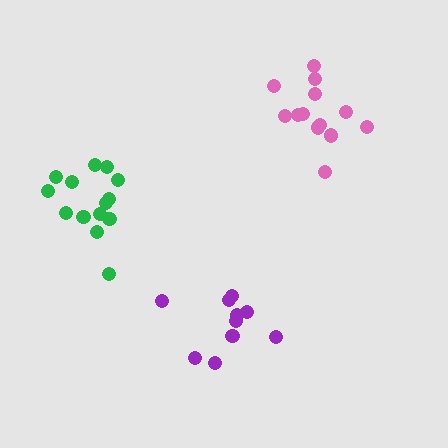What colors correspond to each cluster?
The clusters are colored: pink, purple, green.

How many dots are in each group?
Group 1: 13 dots, Group 2: 10 dots, Group 3: 14 dots (37 total).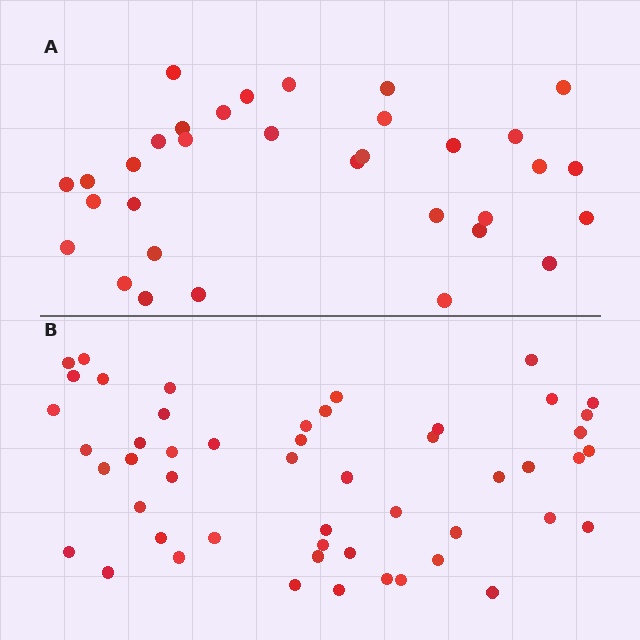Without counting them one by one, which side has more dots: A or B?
Region B (the bottom region) has more dots.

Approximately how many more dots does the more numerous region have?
Region B has approximately 20 more dots than region A.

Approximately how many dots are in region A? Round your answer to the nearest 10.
About 30 dots. (The exact count is 33, which rounds to 30.)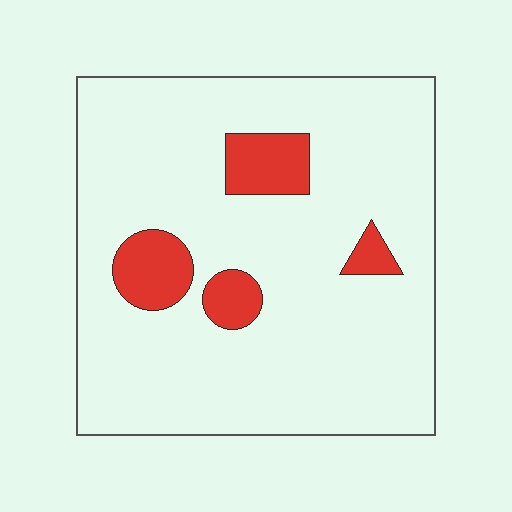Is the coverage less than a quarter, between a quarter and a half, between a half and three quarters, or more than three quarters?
Less than a quarter.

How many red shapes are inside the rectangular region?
4.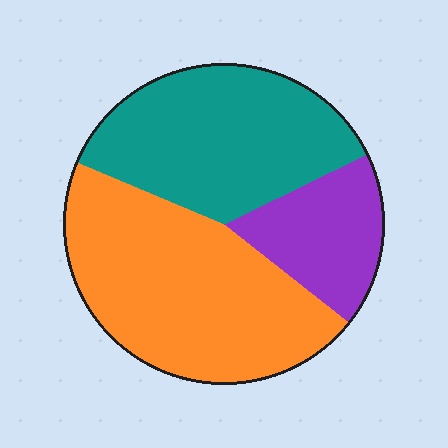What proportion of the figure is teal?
Teal covers around 35% of the figure.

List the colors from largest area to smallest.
From largest to smallest: orange, teal, purple.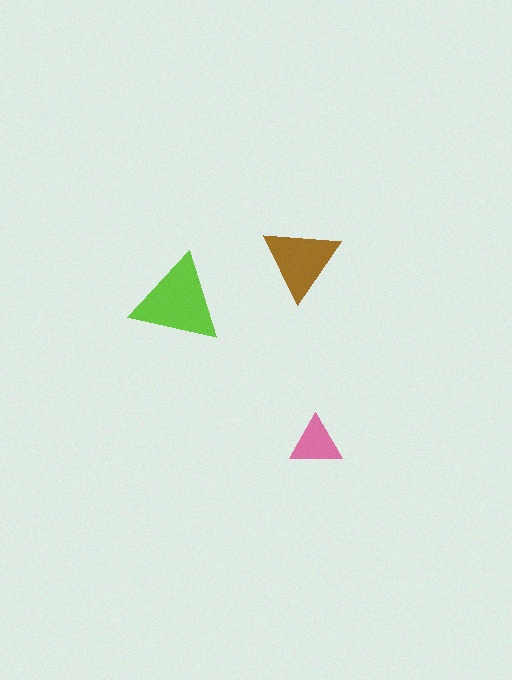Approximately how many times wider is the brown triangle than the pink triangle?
About 1.5 times wider.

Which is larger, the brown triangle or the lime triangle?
The lime one.